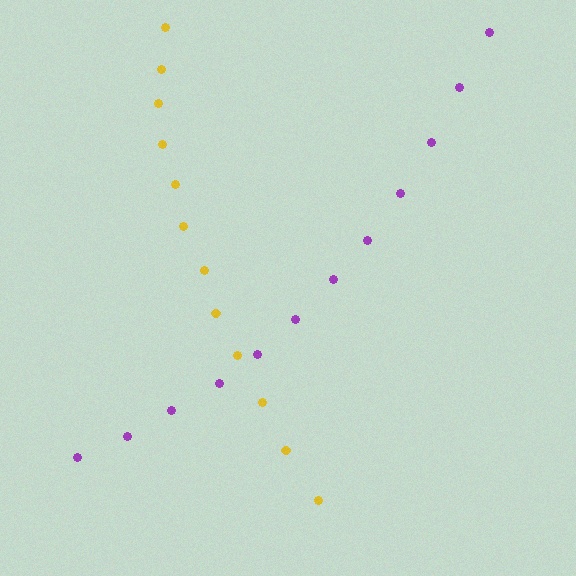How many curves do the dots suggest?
There are 2 distinct paths.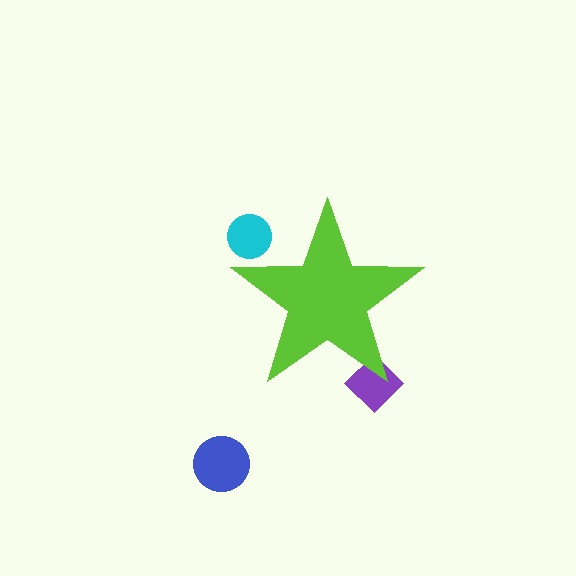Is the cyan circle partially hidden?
Yes, the cyan circle is partially hidden behind the lime star.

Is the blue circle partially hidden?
No, the blue circle is fully visible.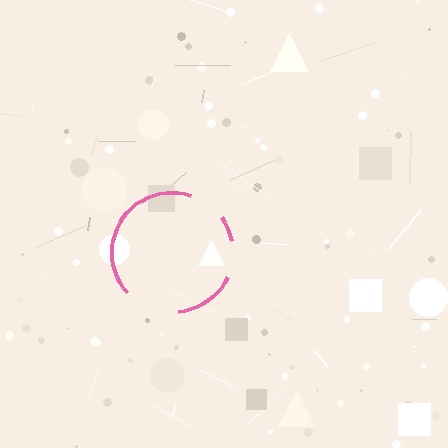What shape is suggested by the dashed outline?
The dashed outline suggests a circle.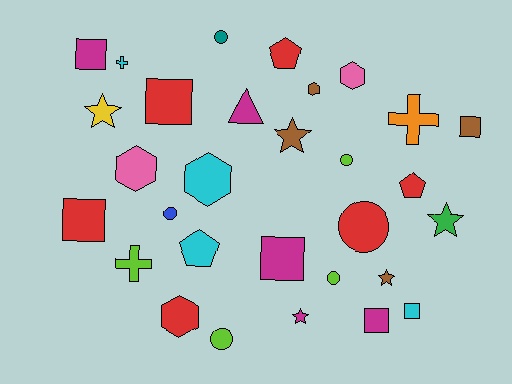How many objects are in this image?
There are 30 objects.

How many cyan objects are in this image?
There are 4 cyan objects.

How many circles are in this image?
There are 6 circles.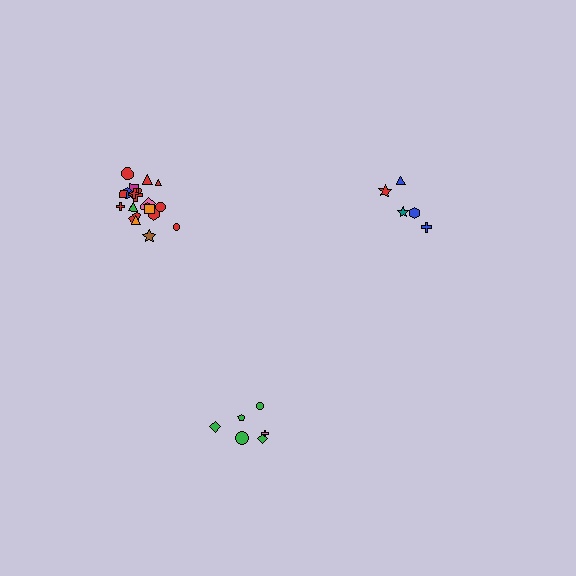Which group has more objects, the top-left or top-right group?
The top-left group.